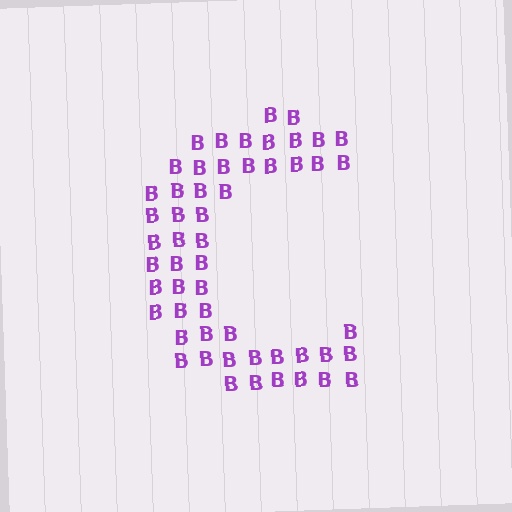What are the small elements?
The small elements are letter B's.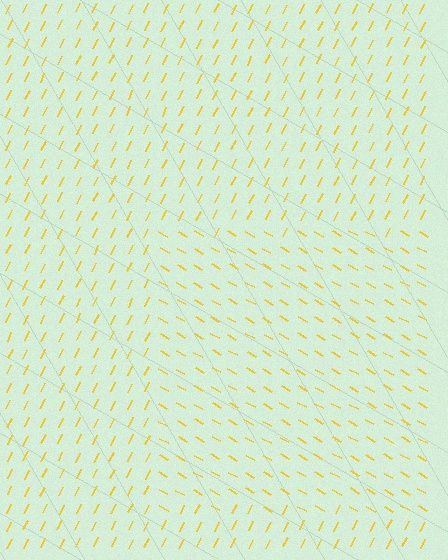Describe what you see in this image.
The image is filled with small yellow line segments. A rectangle region in the image has lines oriented differently from the surrounding lines, creating a visible texture boundary.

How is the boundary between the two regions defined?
The boundary is defined purely by a change in line orientation (approximately 87 degrees difference). All lines are the same color and thickness.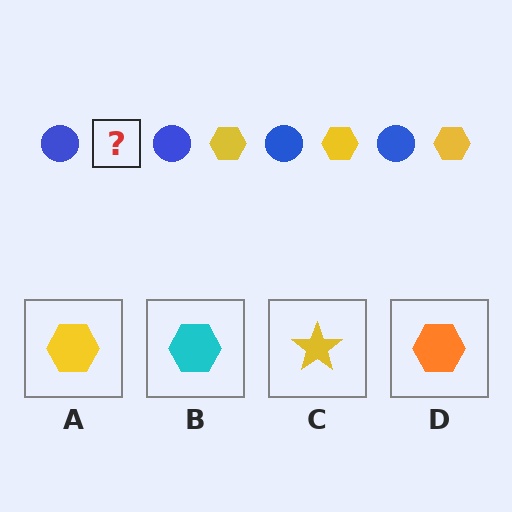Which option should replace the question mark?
Option A.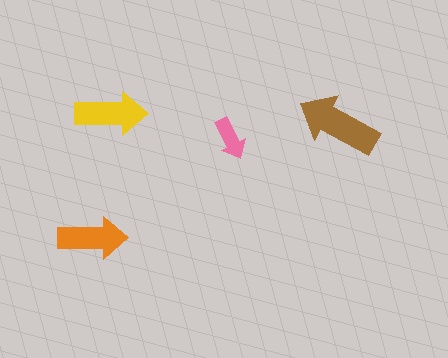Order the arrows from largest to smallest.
the brown one, the yellow one, the orange one, the pink one.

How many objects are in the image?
There are 4 objects in the image.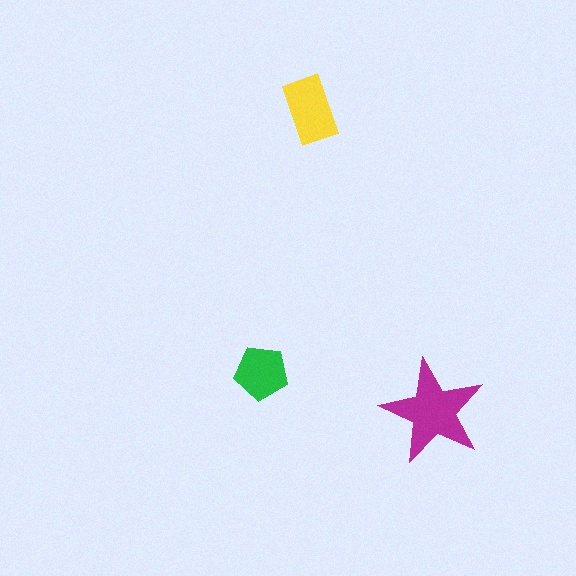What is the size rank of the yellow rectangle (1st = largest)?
2nd.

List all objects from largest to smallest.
The magenta star, the yellow rectangle, the green pentagon.